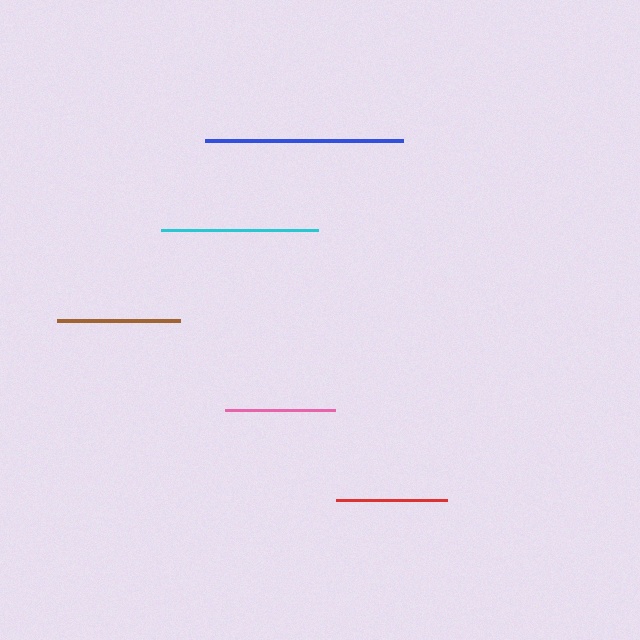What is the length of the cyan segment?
The cyan segment is approximately 157 pixels long.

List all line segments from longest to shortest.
From longest to shortest: blue, cyan, brown, red, pink.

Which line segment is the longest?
The blue line is the longest at approximately 197 pixels.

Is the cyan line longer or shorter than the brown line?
The cyan line is longer than the brown line.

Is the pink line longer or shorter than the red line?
The red line is longer than the pink line.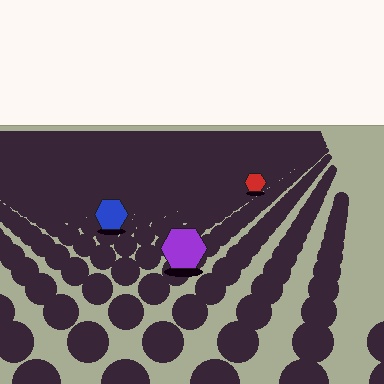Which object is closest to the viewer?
The purple hexagon is closest. The texture marks near it are larger and more spread out.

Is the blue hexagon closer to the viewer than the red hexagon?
Yes. The blue hexagon is closer — you can tell from the texture gradient: the ground texture is coarser near it.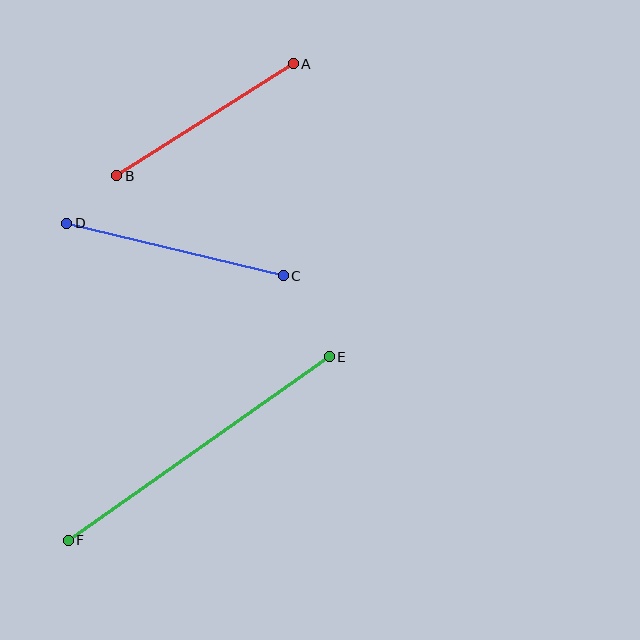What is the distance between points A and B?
The distance is approximately 209 pixels.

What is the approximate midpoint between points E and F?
The midpoint is at approximately (199, 448) pixels.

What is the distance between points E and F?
The distance is approximately 319 pixels.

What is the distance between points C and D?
The distance is approximately 223 pixels.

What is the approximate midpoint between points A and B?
The midpoint is at approximately (205, 120) pixels.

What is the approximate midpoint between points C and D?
The midpoint is at approximately (175, 250) pixels.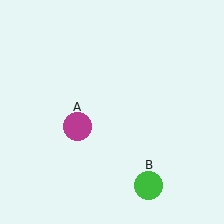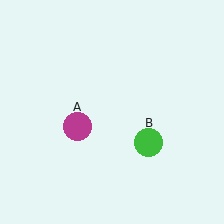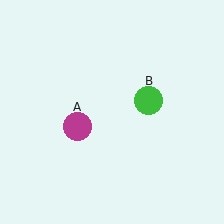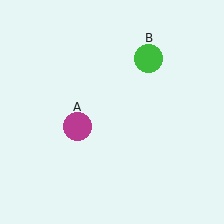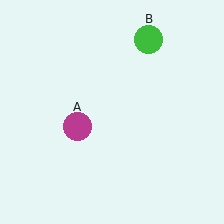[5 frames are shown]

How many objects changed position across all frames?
1 object changed position: green circle (object B).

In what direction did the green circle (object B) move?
The green circle (object B) moved up.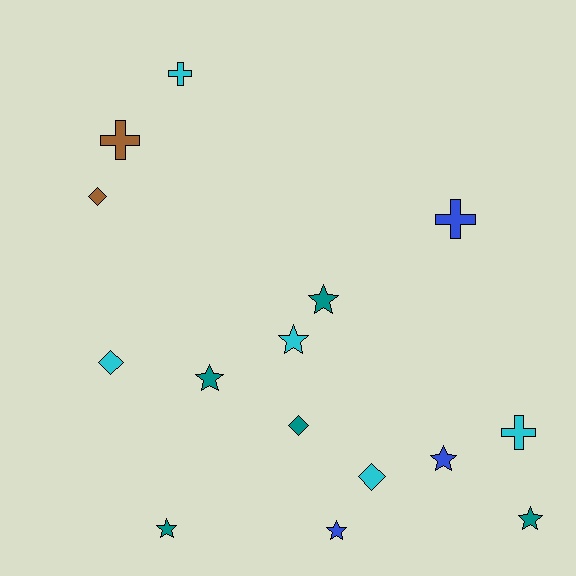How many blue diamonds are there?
There are no blue diamonds.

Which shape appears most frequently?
Star, with 7 objects.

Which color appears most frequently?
Cyan, with 5 objects.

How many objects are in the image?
There are 15 objects.